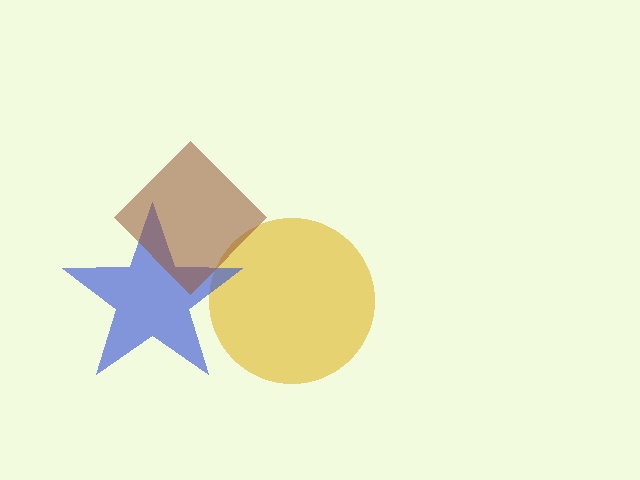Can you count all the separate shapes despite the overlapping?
Yes, there are 3 separate shapes.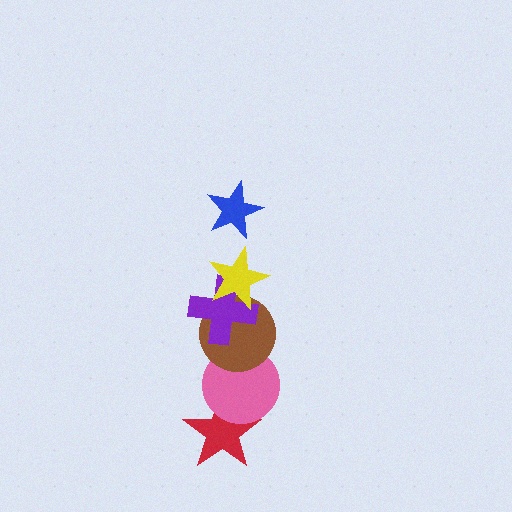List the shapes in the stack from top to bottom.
From top to bottom: the blue star, the yellow star, the purple cross, the brown circle, the pink circle, the red star.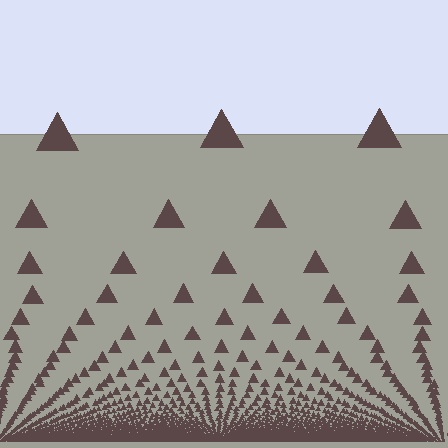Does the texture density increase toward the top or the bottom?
Density increases toward the bottom.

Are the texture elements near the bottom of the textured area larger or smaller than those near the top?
Smaller. The gradient is inverted — elements near the bottom are smaller and denser.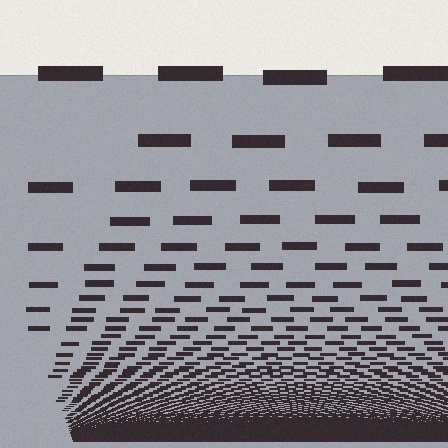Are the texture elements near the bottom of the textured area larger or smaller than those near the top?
Smaller. The gradient is inverted — elements near the bottom are smaller and denser.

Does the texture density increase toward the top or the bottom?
Density increases toward the bottom.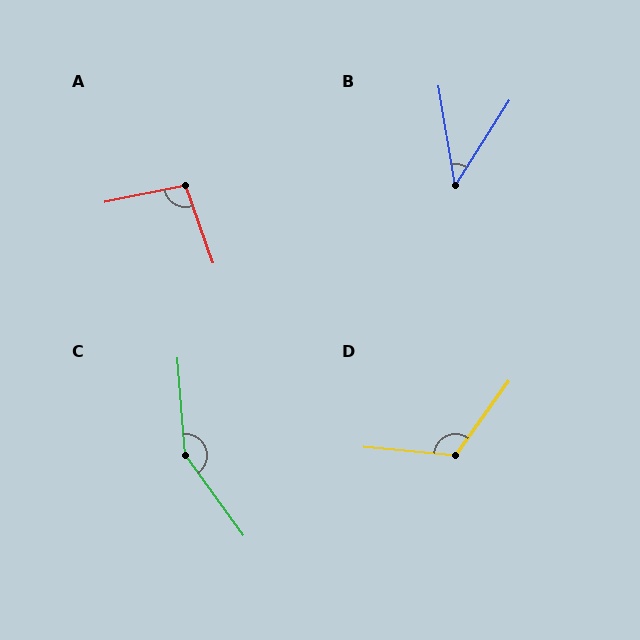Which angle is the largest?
C, at approximately 149 degrees.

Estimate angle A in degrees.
Approximately 98 degrees.